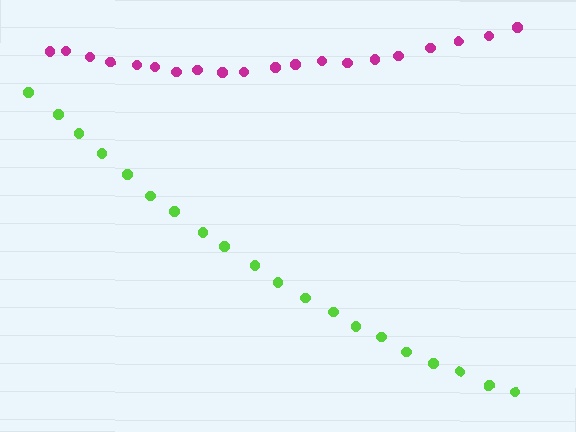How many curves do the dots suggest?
There are 2 distinct paths.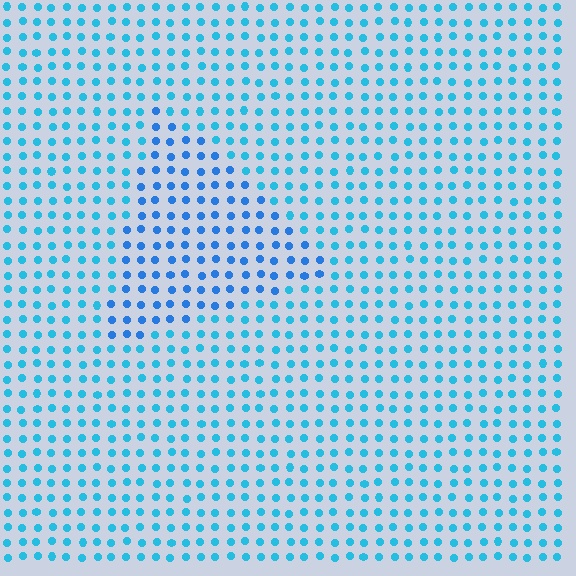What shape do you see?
I see a triangle.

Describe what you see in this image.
The image is filled with small cyan elements in a uniform arrangement. A triangle-shaped region is visible where the elements are tinted to a slightly different hue, forming a subtle color boundary.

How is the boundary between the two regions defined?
The boundary is defined purely by a slight shift in hue (about 22 degrees). Spacing, size, and orientation are identical on both sides.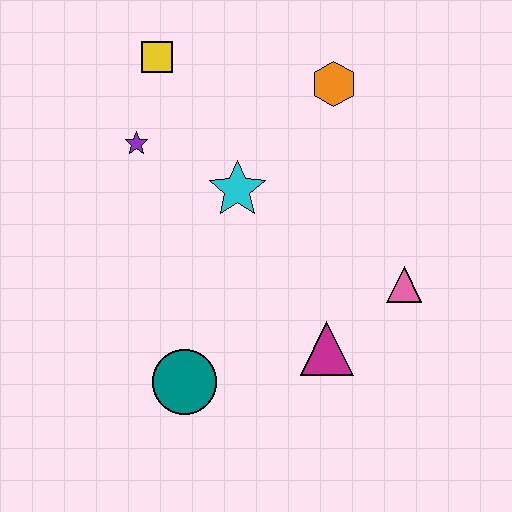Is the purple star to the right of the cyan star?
No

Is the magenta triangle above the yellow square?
No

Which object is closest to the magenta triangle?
The pink triangle is closest to the magenta triangle.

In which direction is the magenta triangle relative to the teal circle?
The magenta triangle is to the right of the teal circle.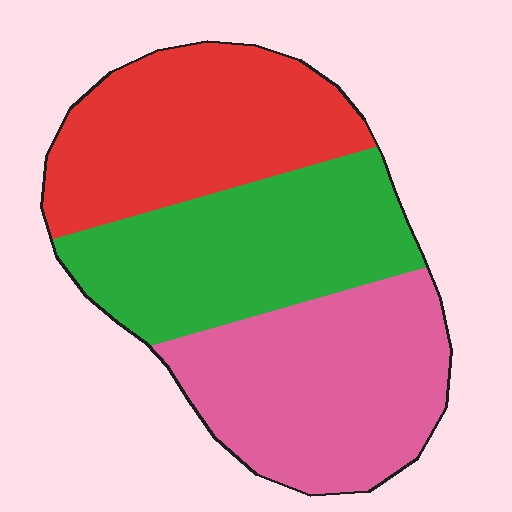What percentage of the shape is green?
Green takes up about one third (1/3) of the shape.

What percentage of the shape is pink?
Pink covers about 35% of the shape.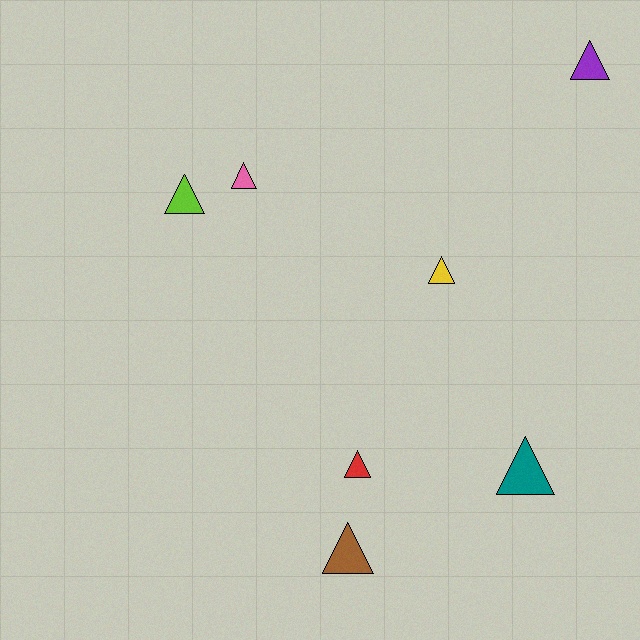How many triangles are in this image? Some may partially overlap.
There are 7 triangles.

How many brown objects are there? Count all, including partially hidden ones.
There is 1 brown object.